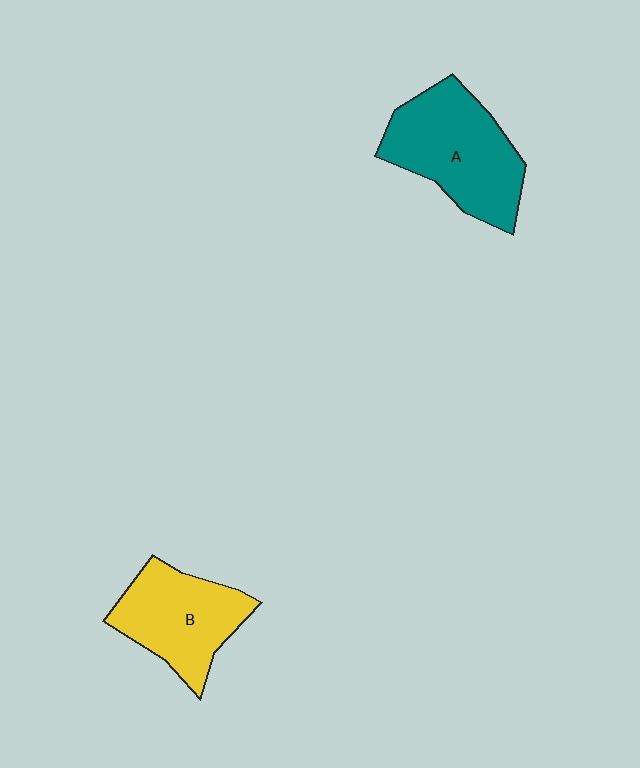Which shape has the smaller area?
Shape B (yellow).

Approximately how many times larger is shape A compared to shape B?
Approximately 1.2 times.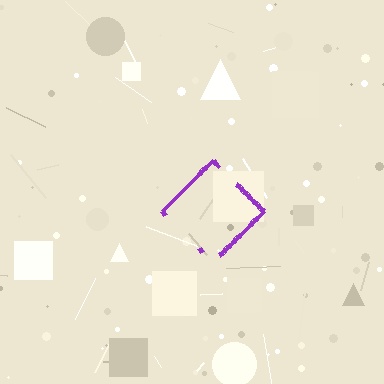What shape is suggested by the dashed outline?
The dashed outline suggests a diamond.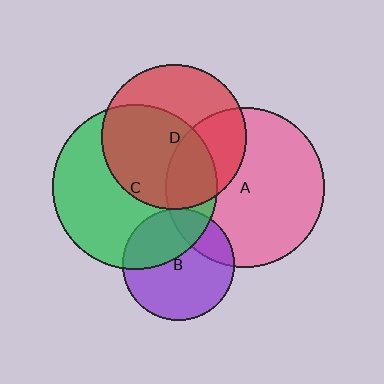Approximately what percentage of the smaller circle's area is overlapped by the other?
Approximately 35%.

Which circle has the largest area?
Circle C (green).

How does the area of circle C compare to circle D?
Approximately 1.3 times.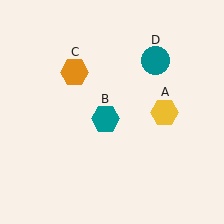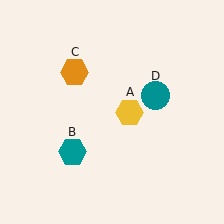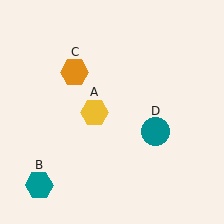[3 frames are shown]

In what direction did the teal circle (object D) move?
The teal circle (object D) moved down.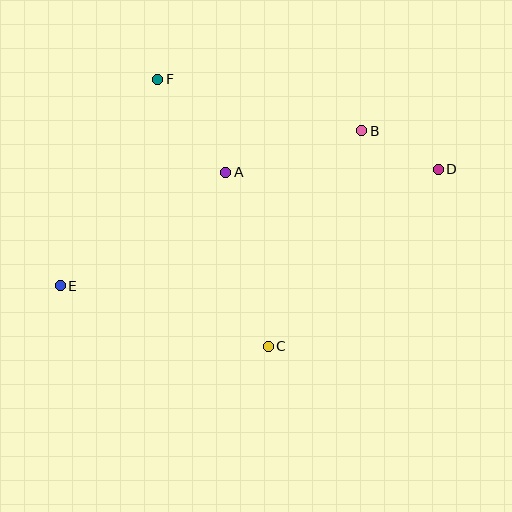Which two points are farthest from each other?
Points D and E are farthest from each other.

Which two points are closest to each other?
Points B and D are closest to each other.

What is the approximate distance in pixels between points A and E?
The distance between A and E is approximately 201 pixels.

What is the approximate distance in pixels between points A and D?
The distance between A and D is approximately 213 pixels.